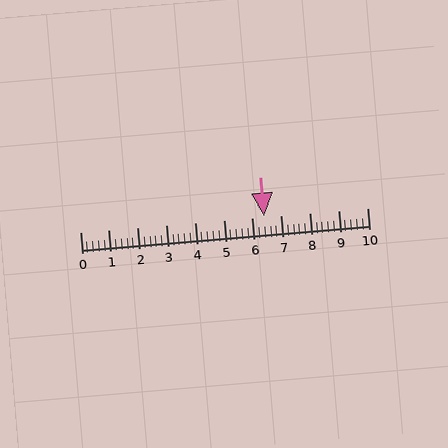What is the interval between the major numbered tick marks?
The major tick marks are spaced 1 units apart.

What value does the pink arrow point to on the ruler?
The pink arrow points to approximately 6.4.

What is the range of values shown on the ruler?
The ruler shows values from 0 to 10.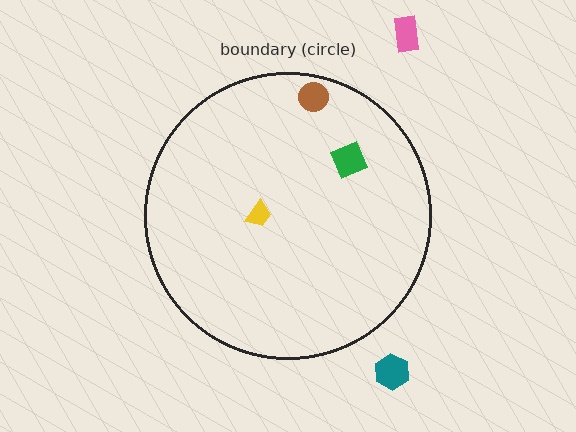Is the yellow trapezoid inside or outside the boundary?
Inside.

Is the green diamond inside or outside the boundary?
Inside.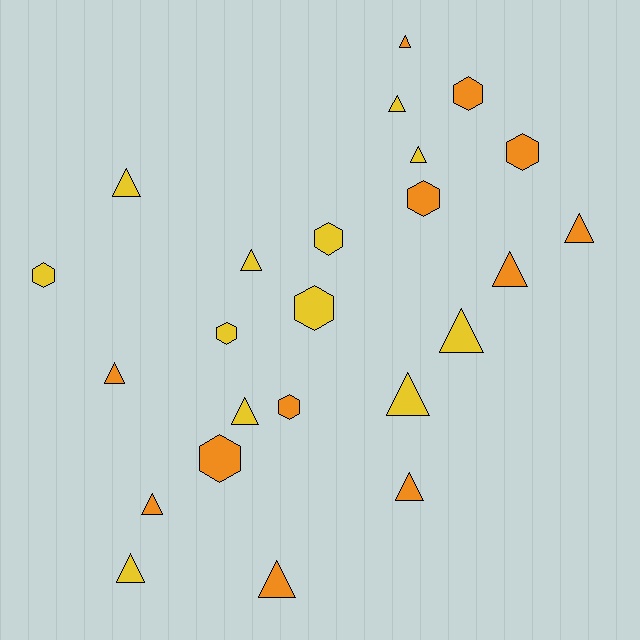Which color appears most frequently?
Yellow, with 12 objects.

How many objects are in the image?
There are 24 objects.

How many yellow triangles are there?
There are 8 yellow triangles.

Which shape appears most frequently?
Triangle, with 15 objects.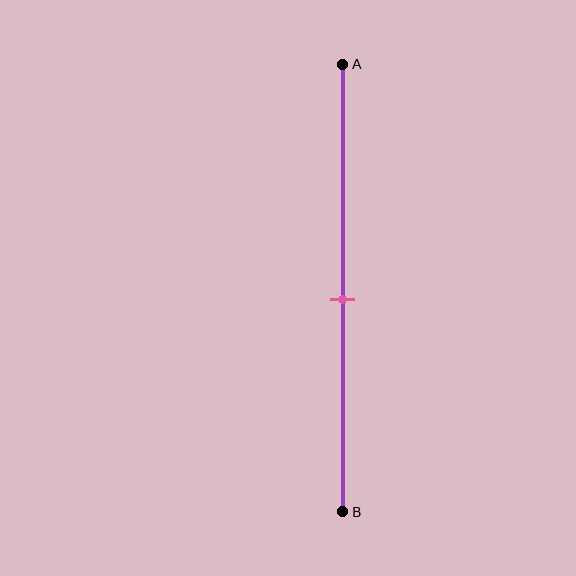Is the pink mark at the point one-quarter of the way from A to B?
No, the mark is at about 55% from A, not at the 25% one-quarter point.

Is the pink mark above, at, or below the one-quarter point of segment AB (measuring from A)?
The pink mark is below the one-quarter point of segment AB.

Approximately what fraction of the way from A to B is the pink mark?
The pink mark is approximately 55% of the way from A to B.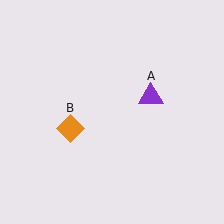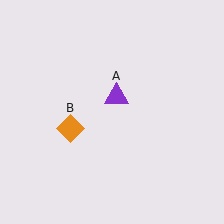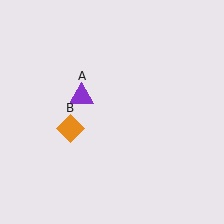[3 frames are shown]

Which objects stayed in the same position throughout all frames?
Orange diamond (object B) remained stationary.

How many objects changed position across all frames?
1 object changed position: purple triangle (object A).